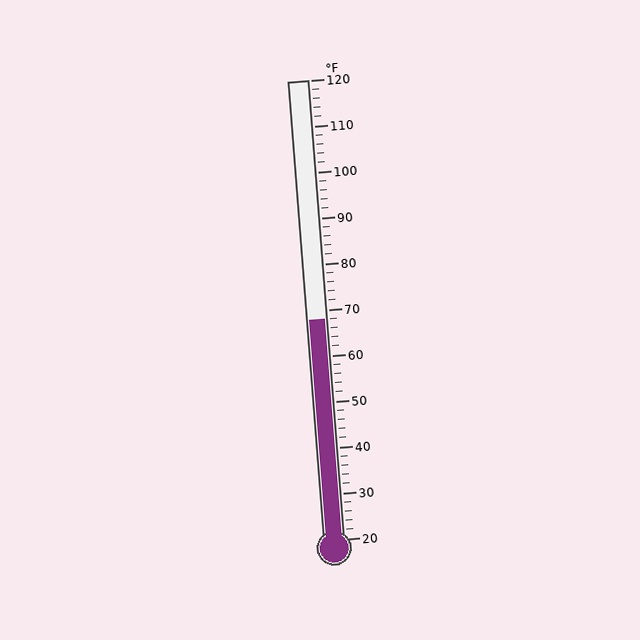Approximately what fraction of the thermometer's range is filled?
The thermometer is filled to approximately 50% of its range.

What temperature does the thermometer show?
The thermometer shows approximately 68°F.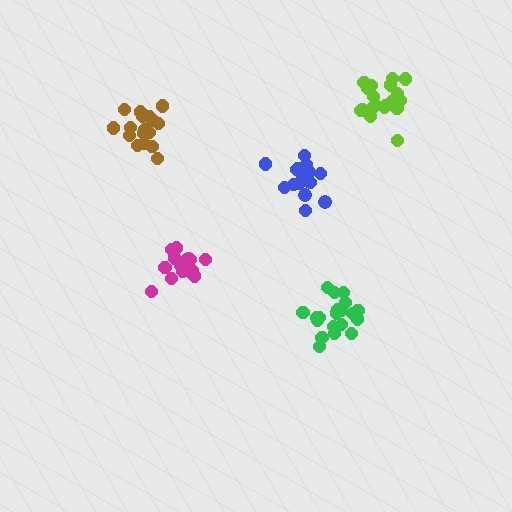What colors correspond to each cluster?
The clusters are colored: brown, green, magenta, lime, blue.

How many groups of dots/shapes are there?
There are 5 groups.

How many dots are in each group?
Group 1: 17 dots, Group 2: 21 dots, Group 3: 20 dots, Group 4: 20 dots, Group 5: 18 dots (96 total).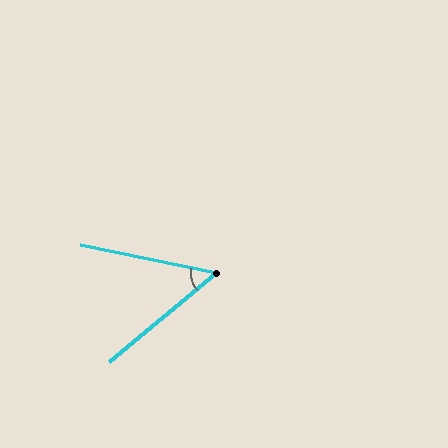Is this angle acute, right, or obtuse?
It is acute.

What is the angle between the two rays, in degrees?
Approximately 51 degrees.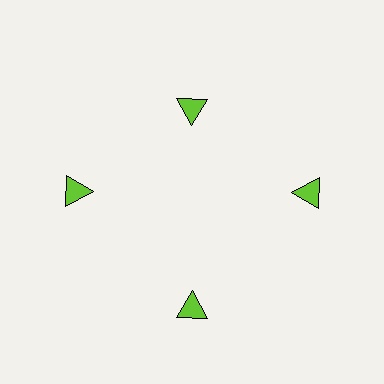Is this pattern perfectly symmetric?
No. The 4 lime triangles are arranged in a ring, but one element near the 12 o'clock position is pulled inward toward the center, breaking the 4-fold rotational symmetry.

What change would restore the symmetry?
The symmetry would be restored by moving it outward, back onto the ring so that all 4 triangles sit at equal angles and equal distance from the center.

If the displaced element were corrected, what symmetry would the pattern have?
It would have 4-fold rotational symmetry — the pattern would map onto itself every 90 degrees.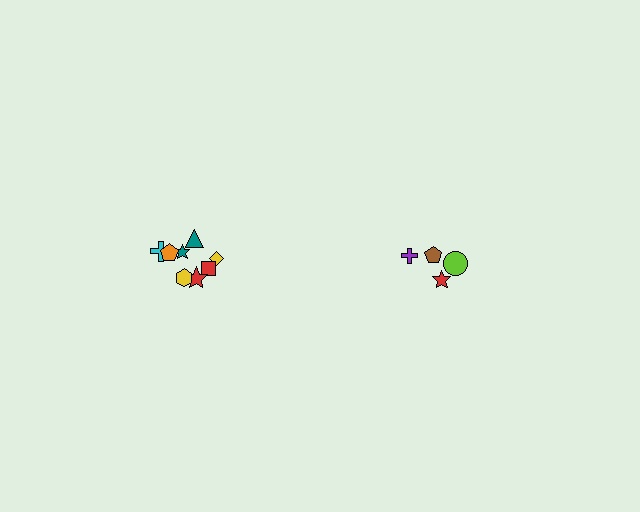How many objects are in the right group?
There are 4 objects.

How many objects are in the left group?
There are 8 objects.